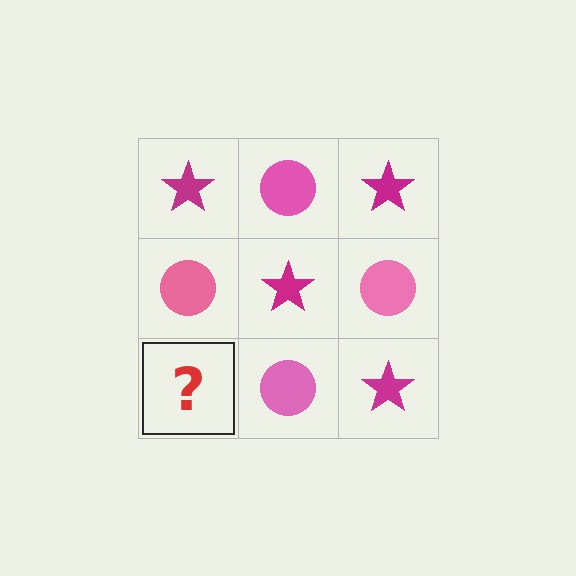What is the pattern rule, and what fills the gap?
The rule is that it alternates magenta star and pink circle in a checkerboard pattern. The gap should be filled with a magenta star.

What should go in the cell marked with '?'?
The missing cell should contain a magenta star.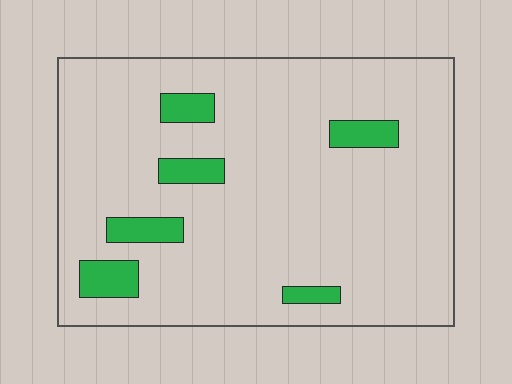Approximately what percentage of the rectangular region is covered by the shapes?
Approximately 10%.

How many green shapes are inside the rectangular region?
6.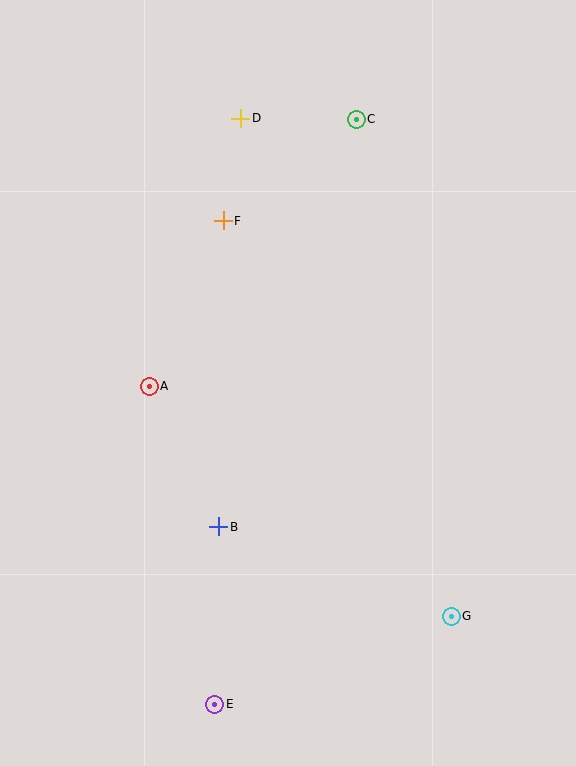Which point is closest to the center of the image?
Point A at (149, 386) is closest to the center.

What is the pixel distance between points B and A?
The distance between B and A is 157 pixels.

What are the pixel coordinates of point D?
Point D is at (241, 118).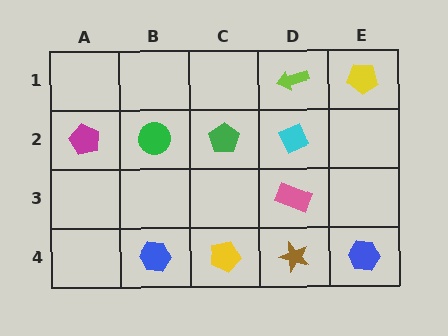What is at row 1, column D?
A lime arrow.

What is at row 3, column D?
A pink rectangle.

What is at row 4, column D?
A brown star.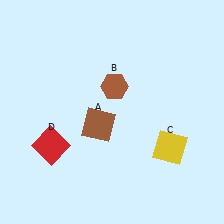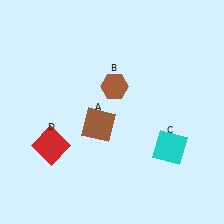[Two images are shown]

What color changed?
The square (C) changed from yellow in Image 1 to cyan in Image 2.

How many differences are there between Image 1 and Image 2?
There is 1 difference between the two images.